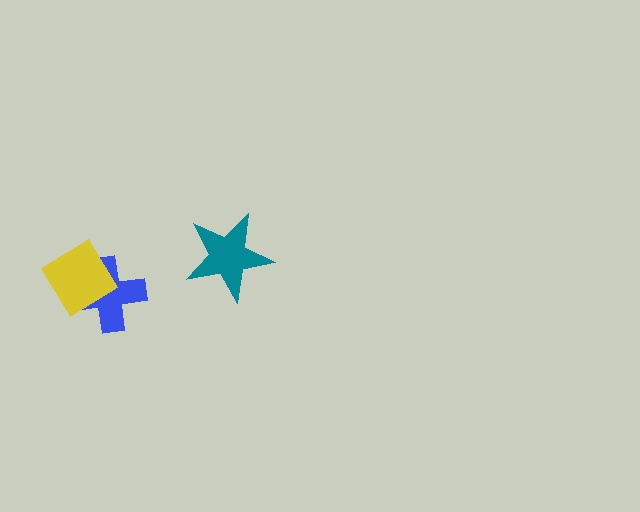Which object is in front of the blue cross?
The yellow diamond is in front of the blue cross.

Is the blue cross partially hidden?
Yes, it is partially covered by another shape.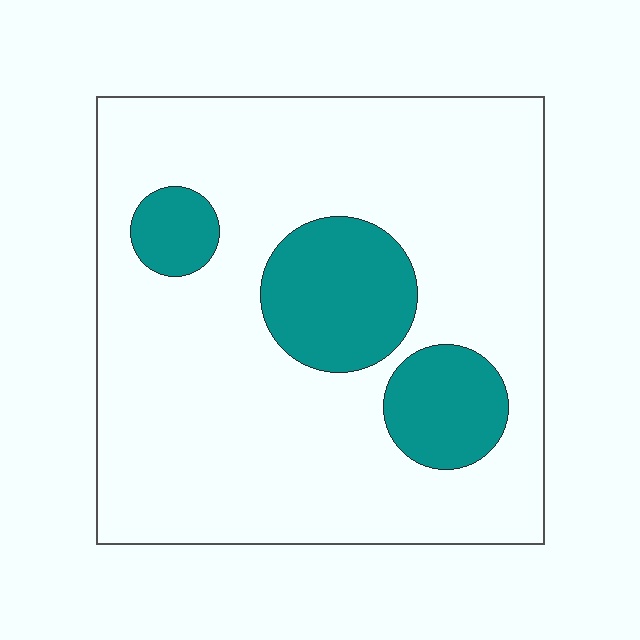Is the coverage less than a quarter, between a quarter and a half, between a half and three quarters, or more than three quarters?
Less than a quarter.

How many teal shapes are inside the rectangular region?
3.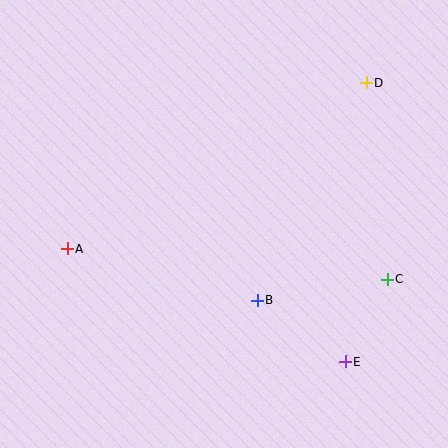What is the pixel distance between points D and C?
The distance between D and C is 198 pixels.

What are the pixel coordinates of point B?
Point B is at (257, 300).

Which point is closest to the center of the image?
Point B at (257, 300) is closest to the center.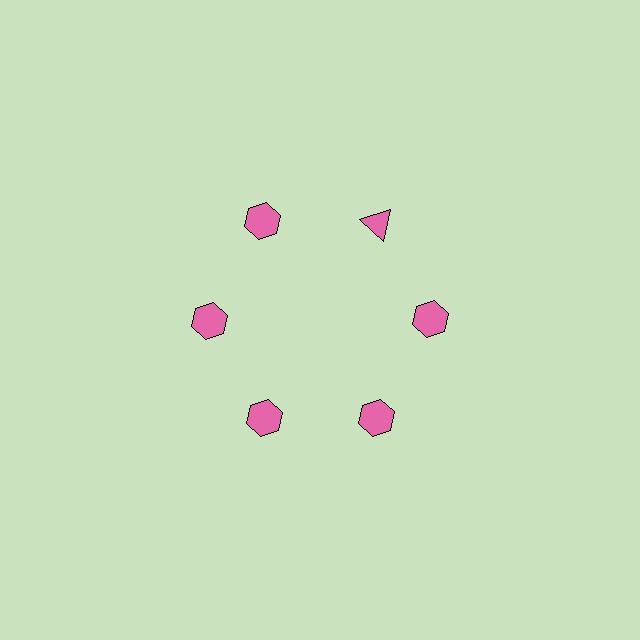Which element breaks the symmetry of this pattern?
The pink triangle at roughly the 1 o'clock position breaks the symmetry. All other shapes are pink hexagons.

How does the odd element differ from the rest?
It has a different shape: triangle instead of hexagon.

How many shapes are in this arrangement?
There are 6 shapes arranged in a ring pattern.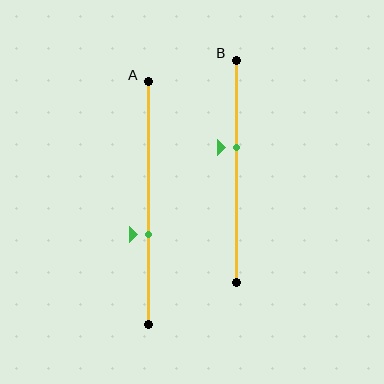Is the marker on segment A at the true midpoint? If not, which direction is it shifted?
No, the marker on segment A is shifted downward by about 13% of the segment length.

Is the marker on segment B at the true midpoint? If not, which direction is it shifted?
No, the marker on segment B is shifted upward by about 11% of the segment length.